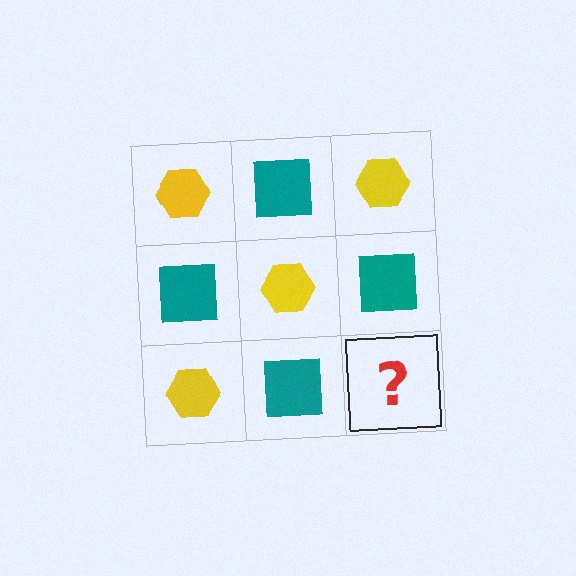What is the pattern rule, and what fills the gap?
The rule is that it alternates yellow hexagon and teal square in a checkerboard pattern. The gap should be filled with a yellow hexagon.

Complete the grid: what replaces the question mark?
The question mark should be replaced with a yellow hexagon.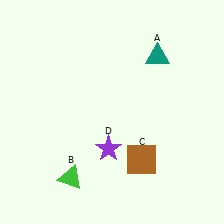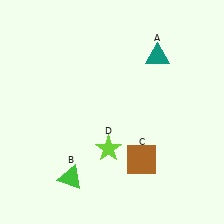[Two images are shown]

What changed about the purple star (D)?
In Image 1, D is purple. In Image 2, it changed to lime.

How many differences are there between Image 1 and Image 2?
There is 1 difference between the two images.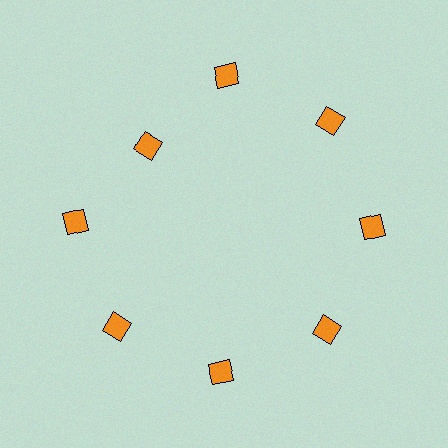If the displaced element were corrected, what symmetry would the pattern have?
It would have 8-fold rotational symmetry — the pattern would map onto itself every 45 degrees.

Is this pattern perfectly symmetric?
No. The 8 orange squares are arranged in a ring, but one element near the 10 o'clock position is pulled inward toward the center, breaking the 8-fold rotational symmetry.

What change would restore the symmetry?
The symmetry would be restored by moving it outward, back onto the ring so that all 8 squares sit at equal angles and equal distance from the center.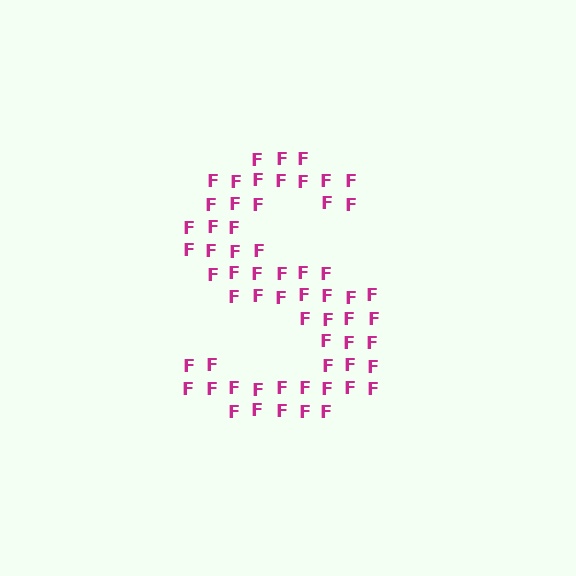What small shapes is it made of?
It is made of small letter F's.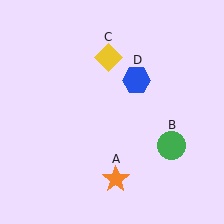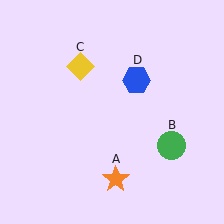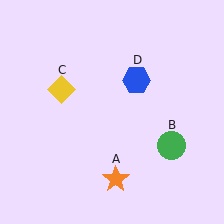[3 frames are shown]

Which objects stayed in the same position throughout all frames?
Orange star (object A) and green circle (object B) and blue hexagon (object D) remained stationary.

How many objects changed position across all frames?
1 object changed position: yellow diamond (object C).